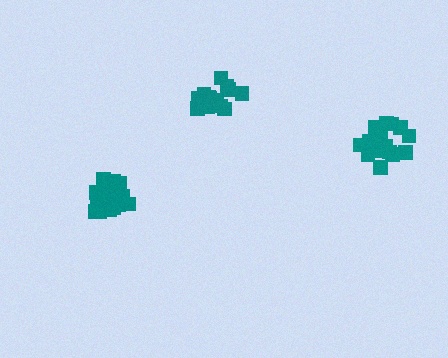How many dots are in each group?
Group 1: 14 dots, Group 2: 18 dots, Group 3: 19 dots (51 total).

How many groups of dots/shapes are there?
There are 3 groups.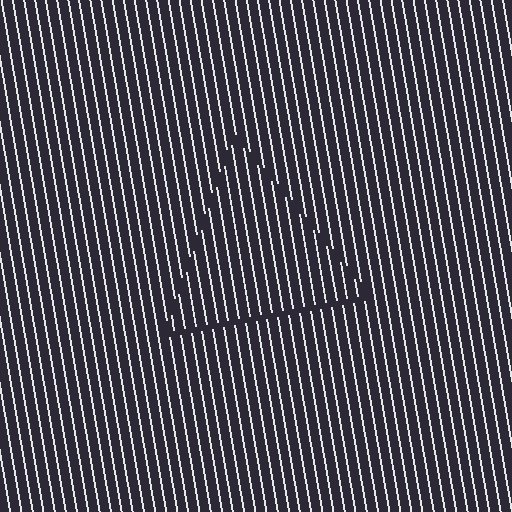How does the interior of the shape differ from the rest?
The interior of the shape contains the same grating, shifted by half a period — the contour is defined by the phase discontinuity where line-ends from the inner and outer gratings abut.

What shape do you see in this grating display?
An illusory triangle. The interior of the shape contains the same grating, shifted by half a period — the contour is defined by the phase discontinuity where line-ends from the inner and outer gratings abut.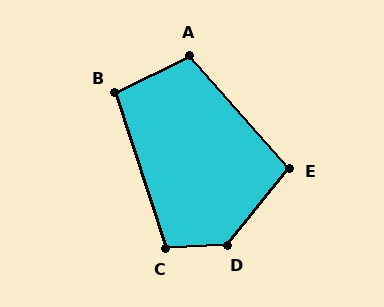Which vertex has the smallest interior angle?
B, at approximately 99 degrees.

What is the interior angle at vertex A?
Approximately 105 degrees (obtuse).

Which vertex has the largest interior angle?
D, at approximately 132 degrees.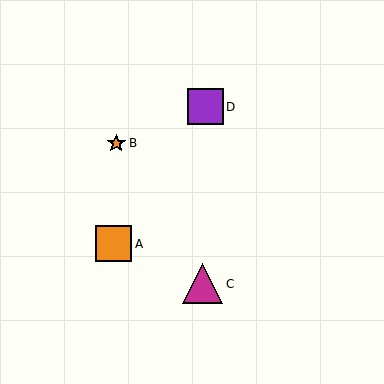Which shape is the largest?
The magenta triangle (labeled C) is the largest.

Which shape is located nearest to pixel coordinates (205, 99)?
The purple square (labeled D) at (205, 107) is nearest to that location.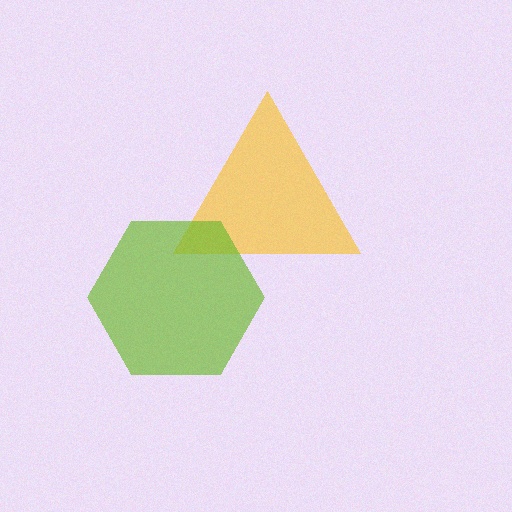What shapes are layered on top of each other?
The layered shapes are: a yellow triangle, a lime hexagon.